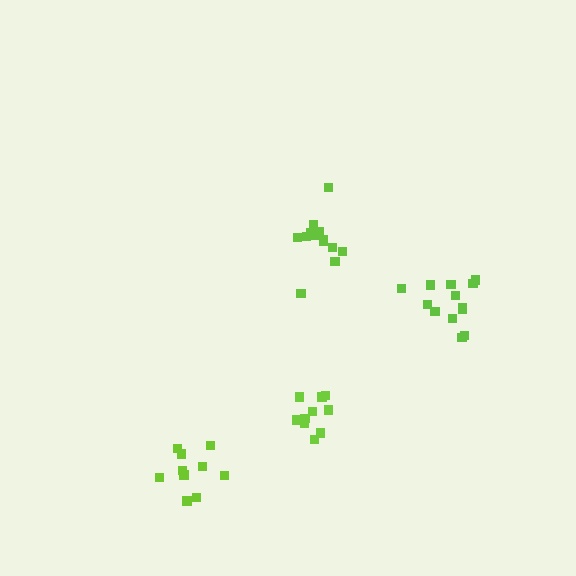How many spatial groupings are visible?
There are 4 spatial groupings.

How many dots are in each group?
Group 1: 13 dots, Group 2: 13 dots, Group 3: 10 dots, Group 4: 11 dots (47 total).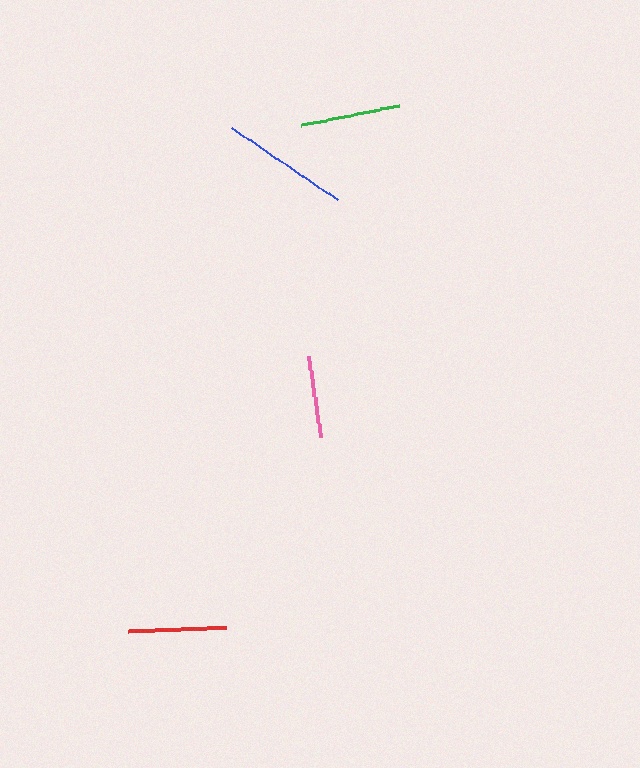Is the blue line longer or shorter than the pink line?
The blue line is longer than the pink line.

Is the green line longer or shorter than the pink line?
The green line is longer than the pink line.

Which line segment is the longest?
The blue line is the longest at approximately 129 pixels.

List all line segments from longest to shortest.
From longest to shortest: blue, green, red, pink.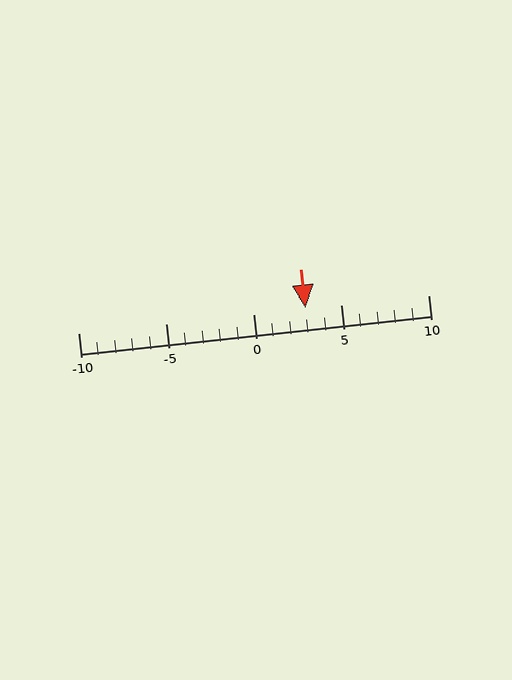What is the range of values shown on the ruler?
The ruler shows values from -10 to 10.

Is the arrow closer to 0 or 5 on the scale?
The arrow is closer to 5.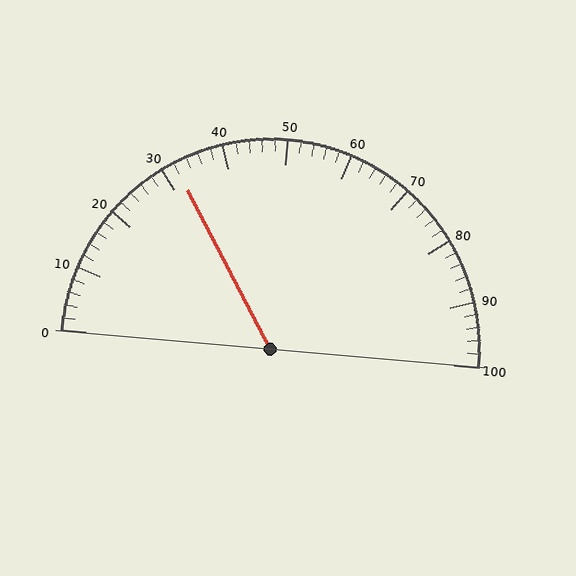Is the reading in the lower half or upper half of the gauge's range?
The reading is in the lower half of the range (0 to 100).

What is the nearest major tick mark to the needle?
The nearest major tick mark is 30.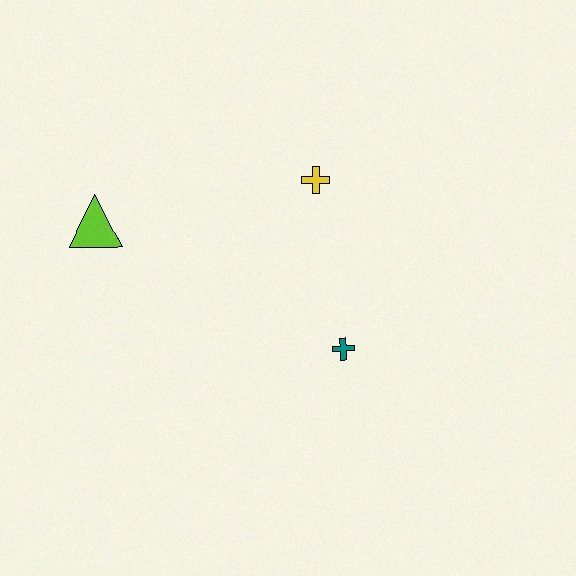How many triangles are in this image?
There is 1 triangle.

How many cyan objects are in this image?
There are no cyan objects.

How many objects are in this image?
There are 3 objects.